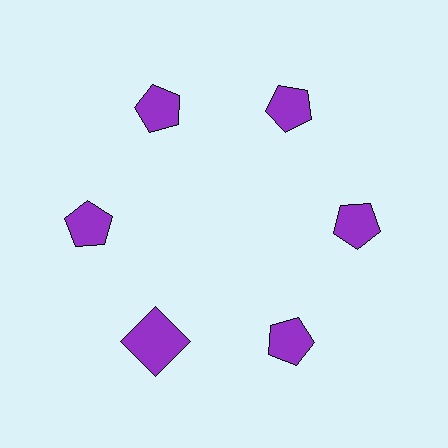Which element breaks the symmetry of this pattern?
The purple square at roughly the 7 o'clock position breaks the symmetry. All other shapes are purple pentagons.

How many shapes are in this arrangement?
There are 6 shapes arranged in a ring pattern.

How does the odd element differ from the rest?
It has a different shape: square instead of pentagon.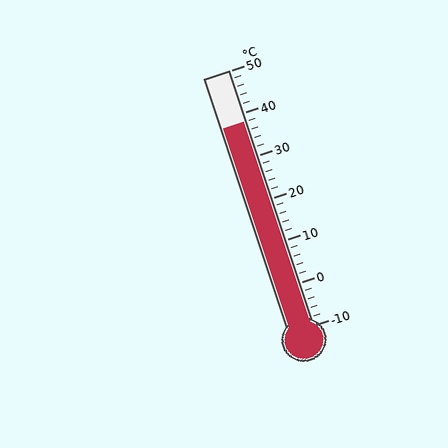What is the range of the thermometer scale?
The thermometer scale ranges from -10°C to 50°C.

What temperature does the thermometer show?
The thermometer shows approximately 38°C.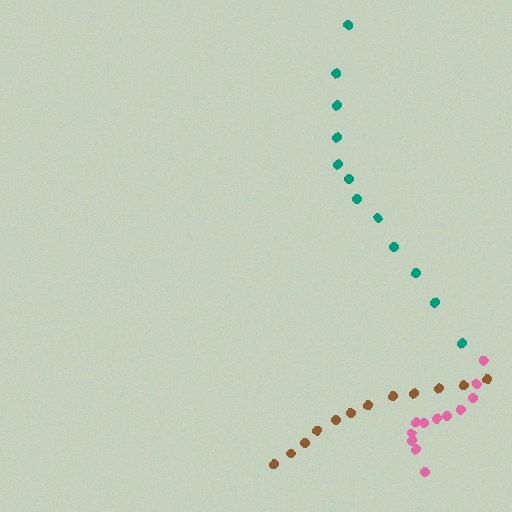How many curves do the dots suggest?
There are 3 distinct paths.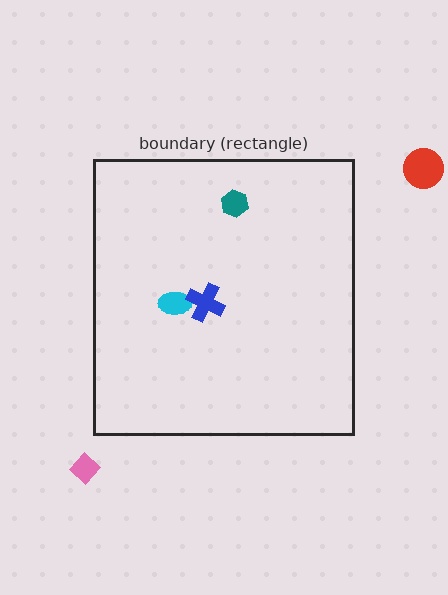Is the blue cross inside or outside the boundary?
Inside.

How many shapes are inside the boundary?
3 inside, 2 outside.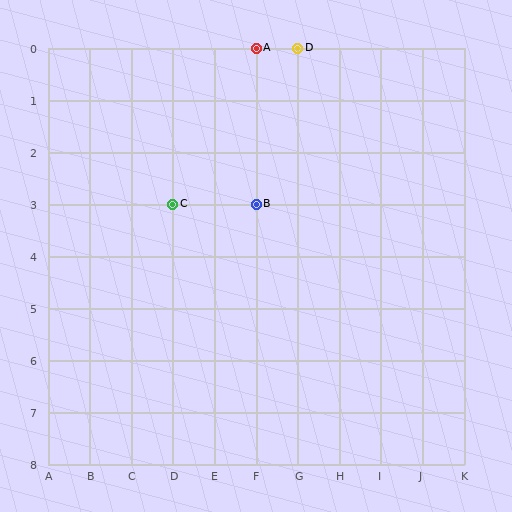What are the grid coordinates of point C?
Point C is at grid coordinates (D, 3).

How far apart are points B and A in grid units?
Points B and A are 3 rows apart.